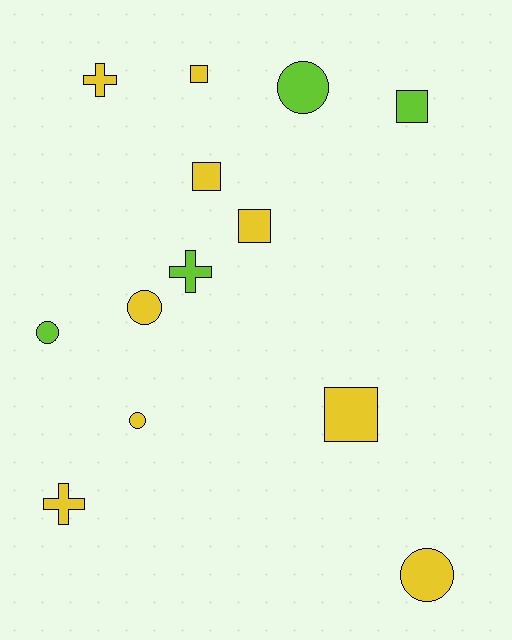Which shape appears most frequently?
Square, with 5 objects.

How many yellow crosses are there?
There are 2 yellow crosses.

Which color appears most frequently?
Yellow, with 9 objects.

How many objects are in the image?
There are 13 objects.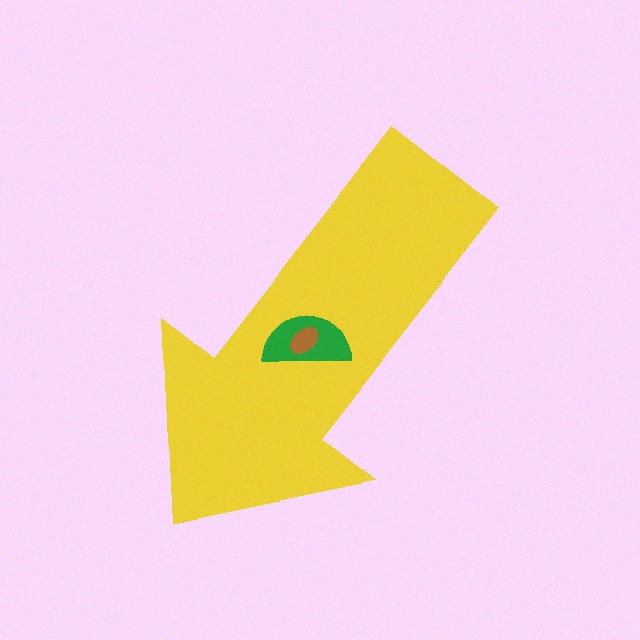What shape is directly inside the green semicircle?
The brown ellipse.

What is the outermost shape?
The yellow arrow.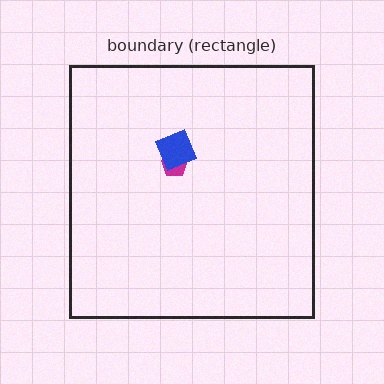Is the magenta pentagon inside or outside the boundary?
Inside.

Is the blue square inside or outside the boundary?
Inside.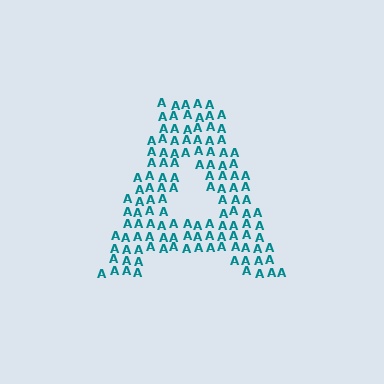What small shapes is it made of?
It is made of small letter A's.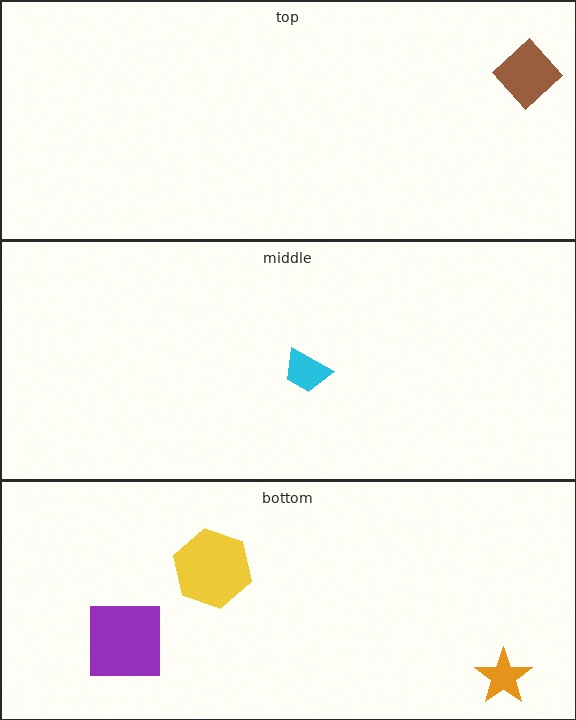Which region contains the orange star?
The bottom region.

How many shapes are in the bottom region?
3.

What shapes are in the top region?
The brown diamond.